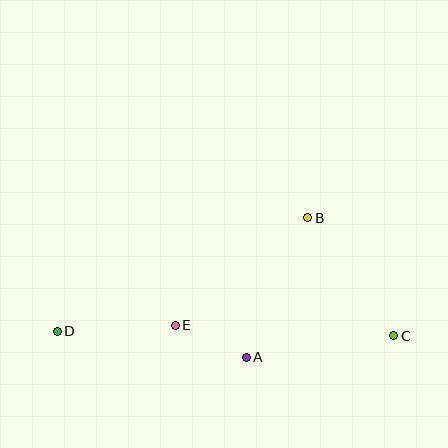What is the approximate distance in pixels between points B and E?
The distance between B and E is approximately 171 pixels.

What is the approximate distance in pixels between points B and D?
The distance between B and D is approximately 275 pixels.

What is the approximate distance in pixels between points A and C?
The distance between A and C is approximately 149 pixels.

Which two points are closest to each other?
Points A and E are closest to each other.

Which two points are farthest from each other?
Points C and D are farthest from each other.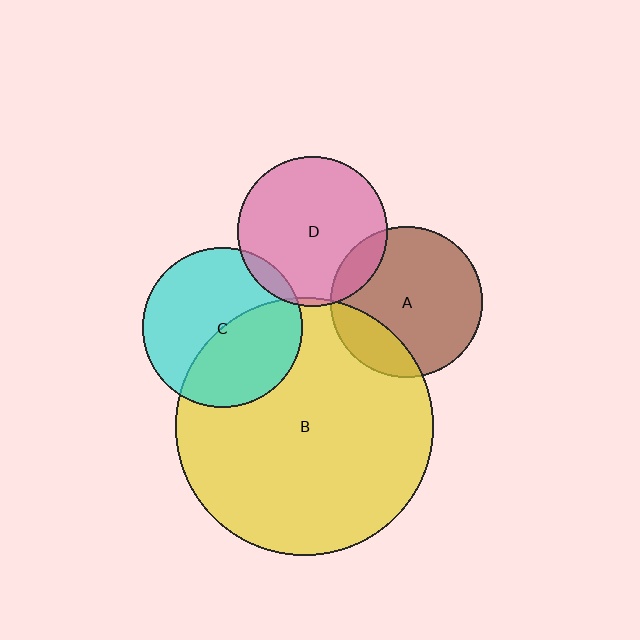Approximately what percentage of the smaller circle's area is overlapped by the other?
Approximately 10%.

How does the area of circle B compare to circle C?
Approximately 2.6 times.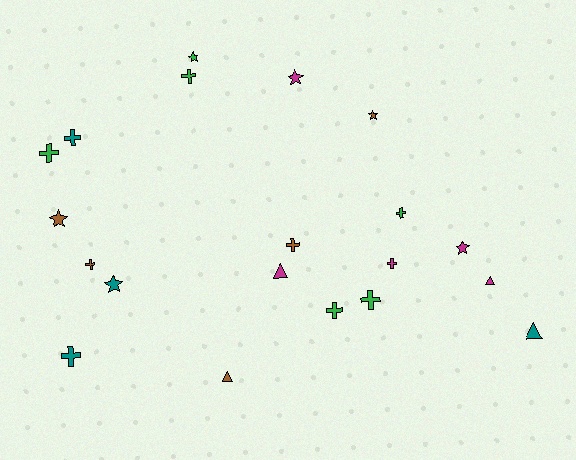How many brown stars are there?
There are 2 brown stars.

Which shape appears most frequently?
Cross, with 10 objects.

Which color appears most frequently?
Green, with 6 objects.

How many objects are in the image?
There are 20 objects.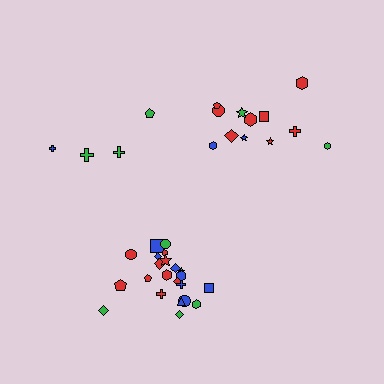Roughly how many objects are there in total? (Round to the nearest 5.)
Roughly 40 objects in total.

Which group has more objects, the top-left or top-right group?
The top-right group.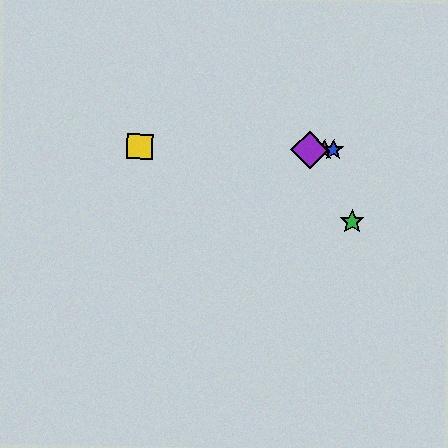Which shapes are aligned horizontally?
The red star, the blue star, the yellow square, the purple diamond are aligned horizontally.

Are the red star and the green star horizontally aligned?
No, the red star is at y≈150 and the green star is at y≈222.